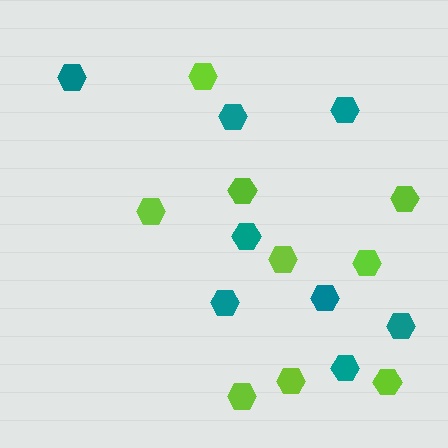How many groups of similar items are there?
There are 2 groups: one group of teal hexagons (8) and one group of lime hexagons (9).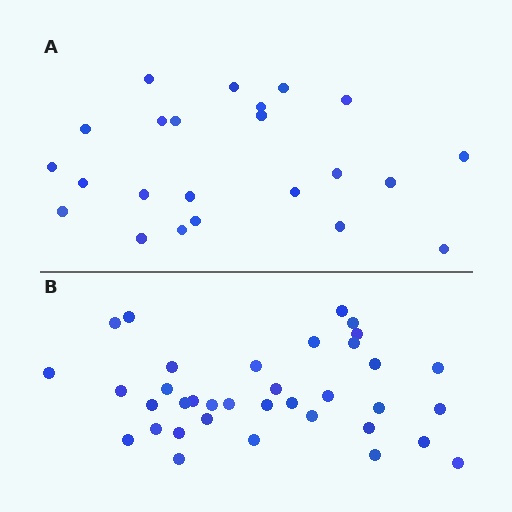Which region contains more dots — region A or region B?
Region B (the bottom region) has more dots.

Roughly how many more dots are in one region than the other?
Region B has approximately 15 more dots than region A.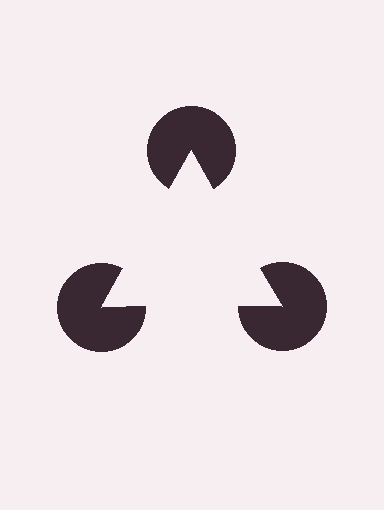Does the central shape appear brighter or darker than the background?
It typically appears slightly brighter than the background, even though no actual brightness change is drawn.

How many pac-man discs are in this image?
There are 3 — one at each vertex of the illusory triangle.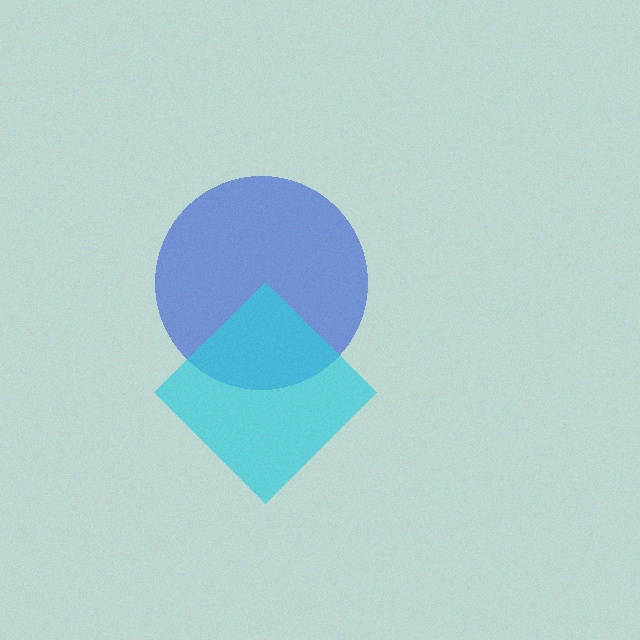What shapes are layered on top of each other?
The layered shapes are: a blue circle, a cyan diamond.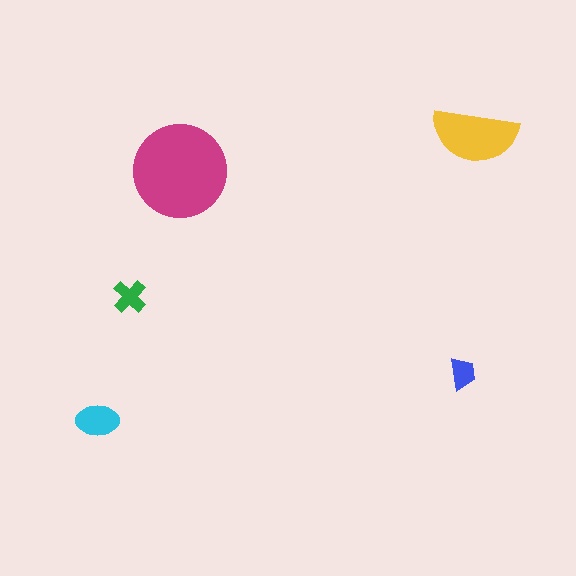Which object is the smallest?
The blue trapezoid.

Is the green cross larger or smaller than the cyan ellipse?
Smaller.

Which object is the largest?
The magenta circle.